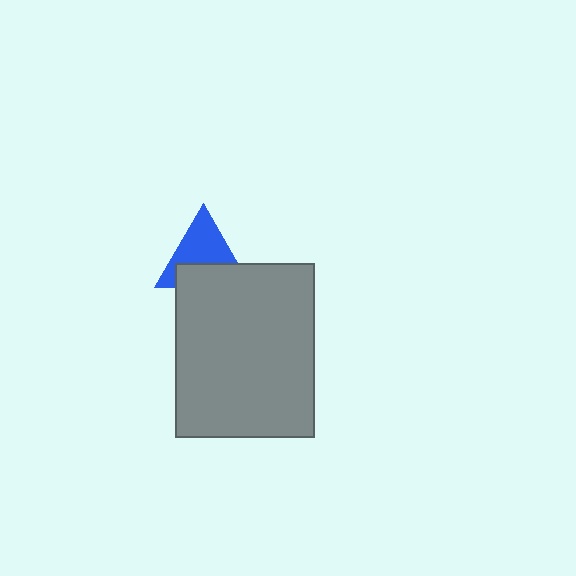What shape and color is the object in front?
The object in front is a gray rectangle.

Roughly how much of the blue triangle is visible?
About half of it is visible (roughly 60%).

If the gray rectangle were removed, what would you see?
You would see the complete blue triangle.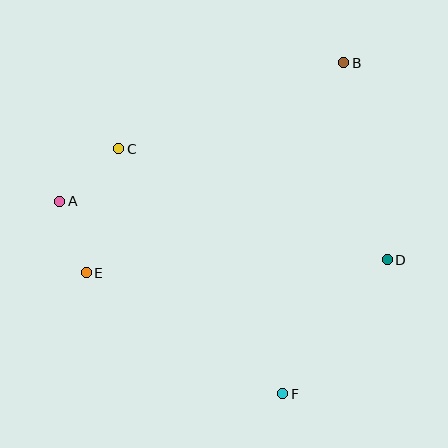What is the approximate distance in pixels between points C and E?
The distance between C and E is approximately 128 pixels.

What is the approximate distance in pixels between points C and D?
The distance between C and D is approximately 291 pixels.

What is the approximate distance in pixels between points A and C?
The distance between A and C is approximately 79 pixels.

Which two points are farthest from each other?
Points B and F are farthest from each other.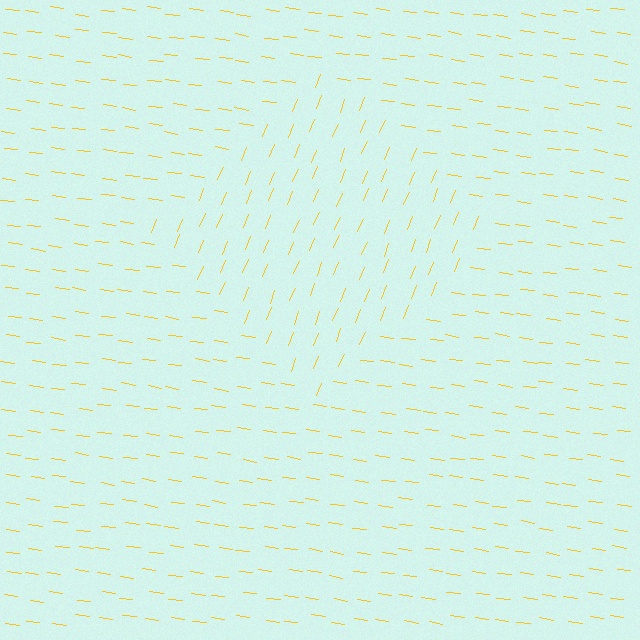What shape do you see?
I see a diamond.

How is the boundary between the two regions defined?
The boundary is defined purely by a change in line orientation (approximately 75 degrees difference). All lines are the same color and thickness.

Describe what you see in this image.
The image is filled with small yellow line segments. A diamond region in the image has lines oriented differently from the surrounding lines, creating a visible texture boundary.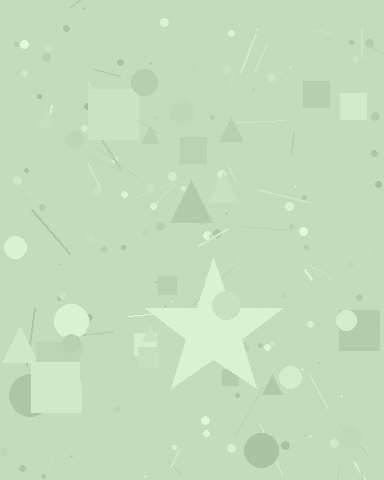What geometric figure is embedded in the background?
A star is embedded in the background.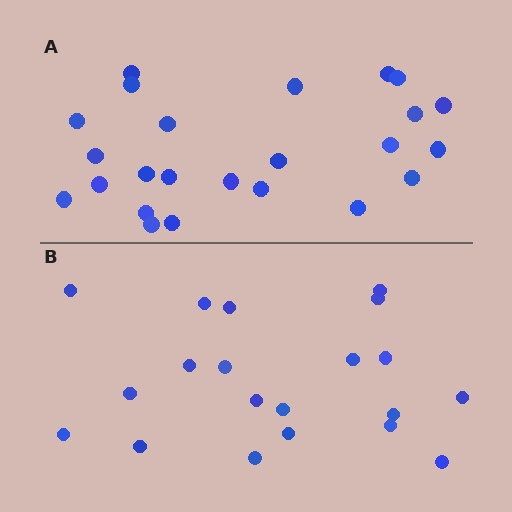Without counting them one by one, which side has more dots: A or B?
Region A (the top region) has more dots.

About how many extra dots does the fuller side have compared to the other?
Region A has about 4 more dots than region B.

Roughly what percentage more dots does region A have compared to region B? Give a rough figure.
About 20% more.